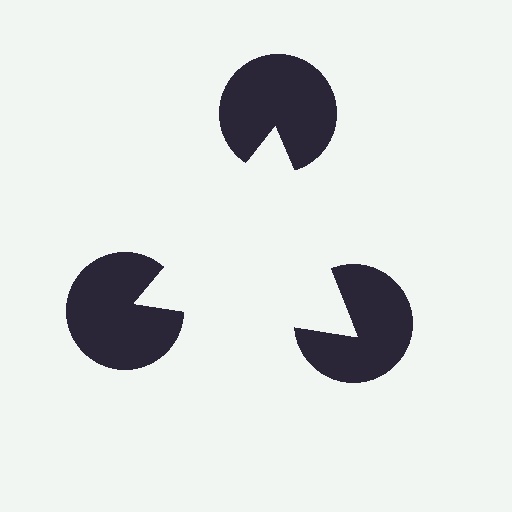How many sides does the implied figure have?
3 sides.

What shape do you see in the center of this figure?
An illusory triangle — its edges are inferred from the aligned wedge cuts in the pac-man discs, not physically drawn.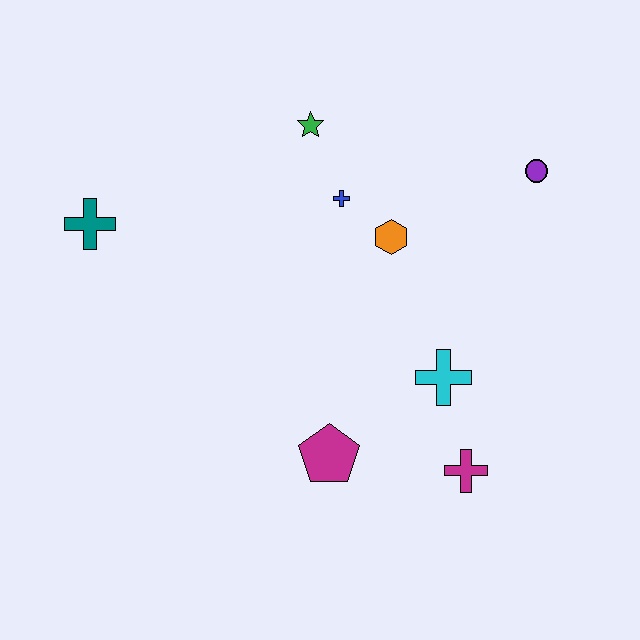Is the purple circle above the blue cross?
Yes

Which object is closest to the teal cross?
The green star is closest to the teal cross.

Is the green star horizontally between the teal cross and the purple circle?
Yes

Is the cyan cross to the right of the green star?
Yes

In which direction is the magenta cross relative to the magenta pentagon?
The magenta cross is to the right of the magenta pentagon.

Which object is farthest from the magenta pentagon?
The purple circle is farthest from the magenta pentagon.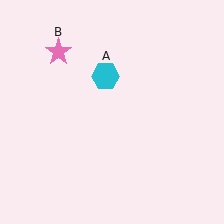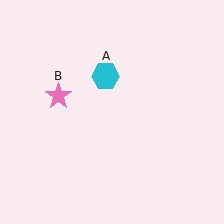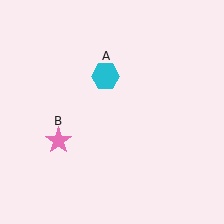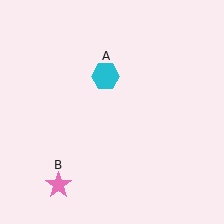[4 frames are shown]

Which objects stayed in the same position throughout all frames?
Cyan hexagon (object A) remained stationary.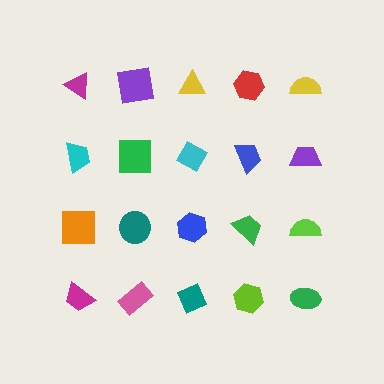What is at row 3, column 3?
A blue hexagon.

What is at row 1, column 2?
A purple square.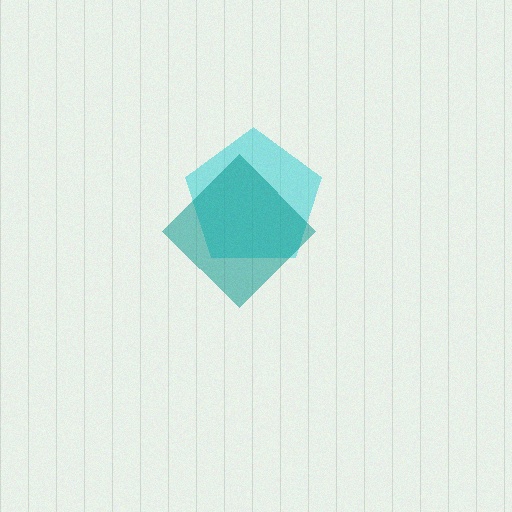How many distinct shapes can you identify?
There are 2 distinct shapes: a cyan pentagon, a teal diamond.